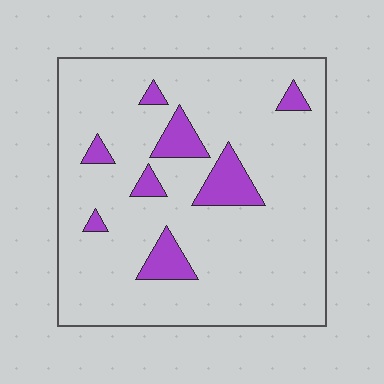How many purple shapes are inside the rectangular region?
8.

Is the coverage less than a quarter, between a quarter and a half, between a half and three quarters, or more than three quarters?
Less than a quarter.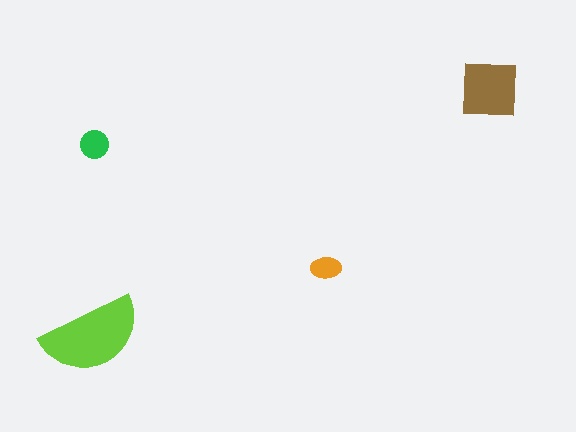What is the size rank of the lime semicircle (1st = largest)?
1st.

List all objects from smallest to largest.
The orange ellipse, the green circle, the brown square, the lime semicircle.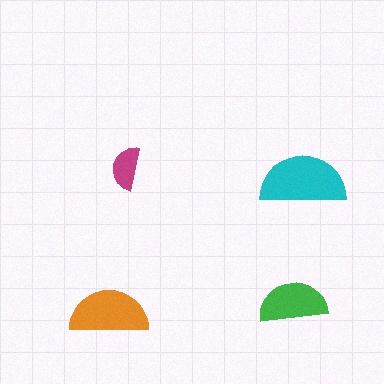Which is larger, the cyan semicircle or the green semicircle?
The cyan one.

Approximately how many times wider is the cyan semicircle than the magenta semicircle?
About 2 times wider.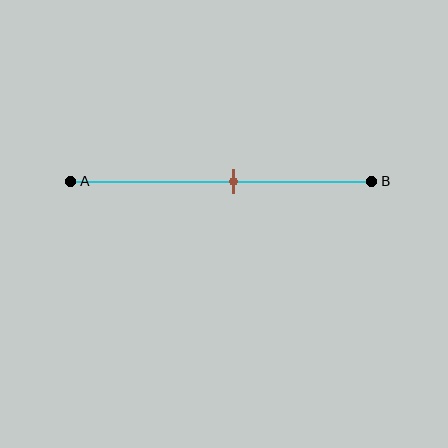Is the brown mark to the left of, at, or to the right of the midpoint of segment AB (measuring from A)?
The brown mark is to the right of the midpoint of segment AB.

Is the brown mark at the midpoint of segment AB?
No, the mark is at about 55% from A, not at the 50% midpoint.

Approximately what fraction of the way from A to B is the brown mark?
The brown mark is approximately 55% of the way from A to B.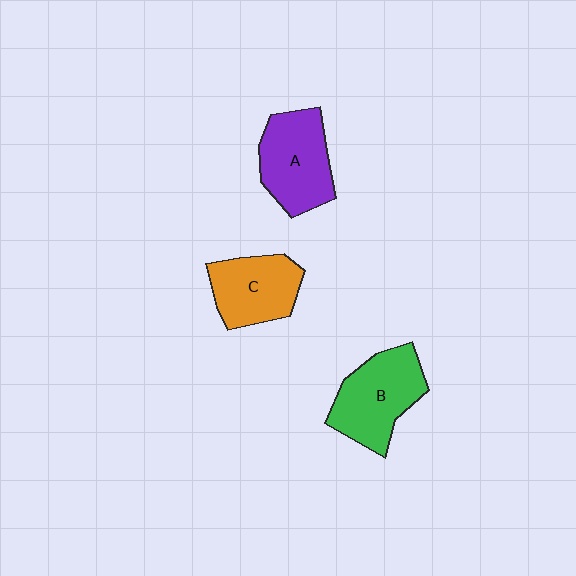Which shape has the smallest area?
Shape C (orange).